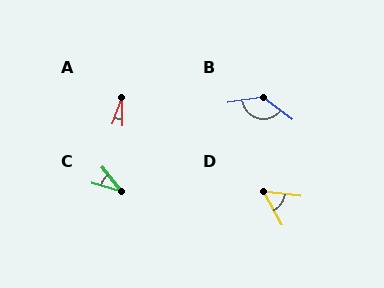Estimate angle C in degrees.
Approximately 36 degrees.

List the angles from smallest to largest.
A (20°), C (36°), D (54°), B (134°).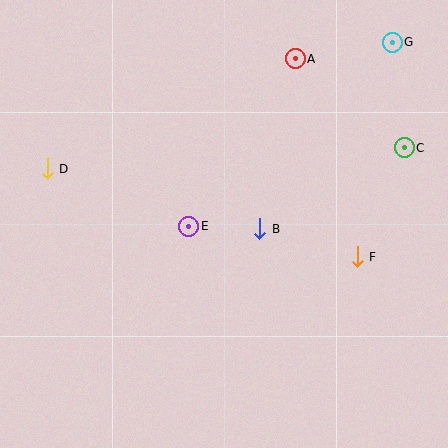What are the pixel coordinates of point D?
Point D is at (47, 169).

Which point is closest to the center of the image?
Point E at (189, 226) is closest to the center.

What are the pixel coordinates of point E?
Point E is at (189, 226).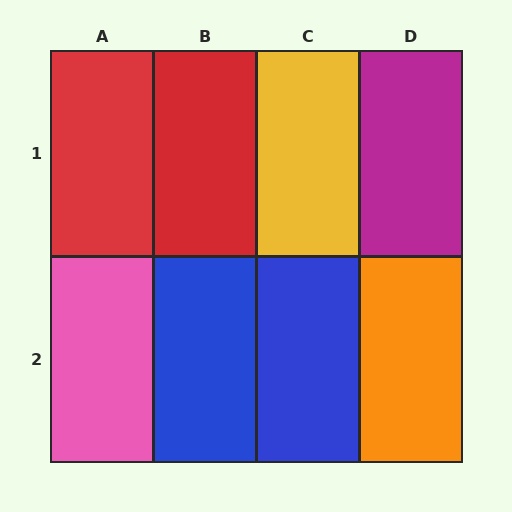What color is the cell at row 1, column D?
Magenta.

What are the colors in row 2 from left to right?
Pink, blue, blue, orange.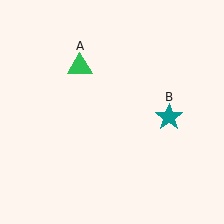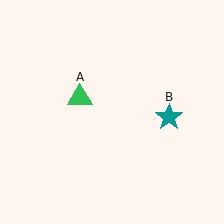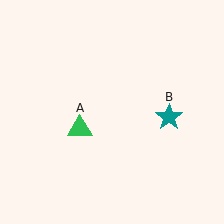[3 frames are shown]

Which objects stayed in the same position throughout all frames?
Teal star (object B) remained stationary.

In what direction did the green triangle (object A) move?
The green triangle (object A) moved down.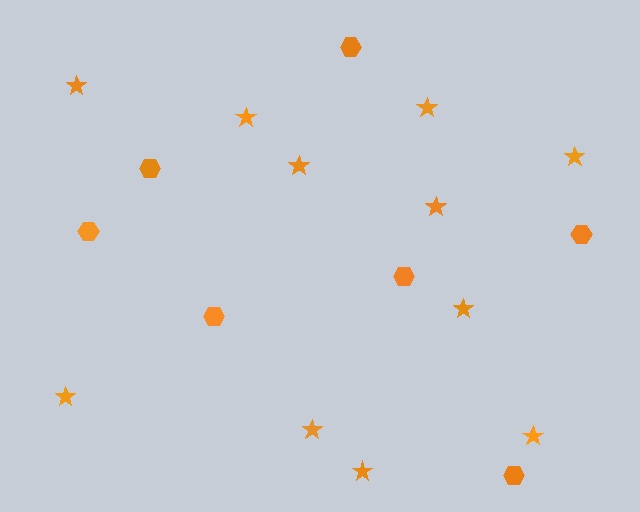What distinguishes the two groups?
There are 2 groups: one group of hexagons (7) and one group of stars (11).